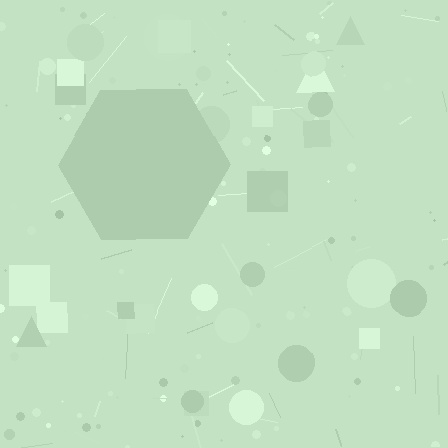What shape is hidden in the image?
A hexagon is hidden in the image.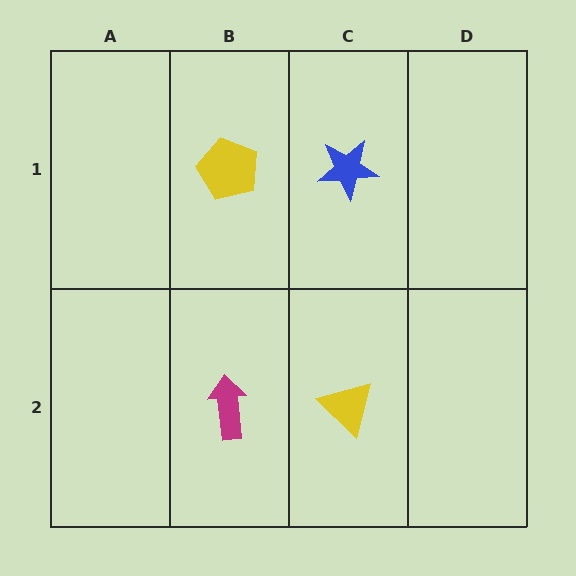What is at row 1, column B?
A yellow pentagon.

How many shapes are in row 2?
2 shapes.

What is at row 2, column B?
A magenta arrow.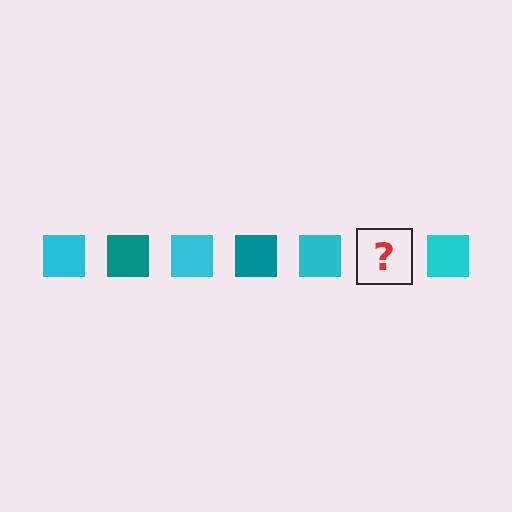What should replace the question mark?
The question mark should be replaced with a teal square.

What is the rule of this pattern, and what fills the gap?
The rule is that the pattern cycles through cyan, teal squares. The gap should be filled with a teal square.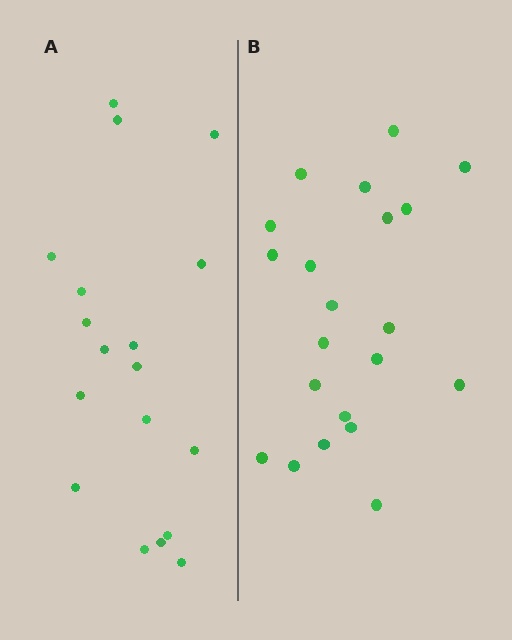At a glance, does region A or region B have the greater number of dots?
Region B (the right region) has more dots.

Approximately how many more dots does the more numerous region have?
Region B has just a few more — roughly 2 or 3 more dots than region A.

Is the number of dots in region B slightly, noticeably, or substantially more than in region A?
Region B has only slightly more — the two regions are fairly close. The ratio is roughly 1.2 to 1.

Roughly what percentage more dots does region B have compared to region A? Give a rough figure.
About 15% more.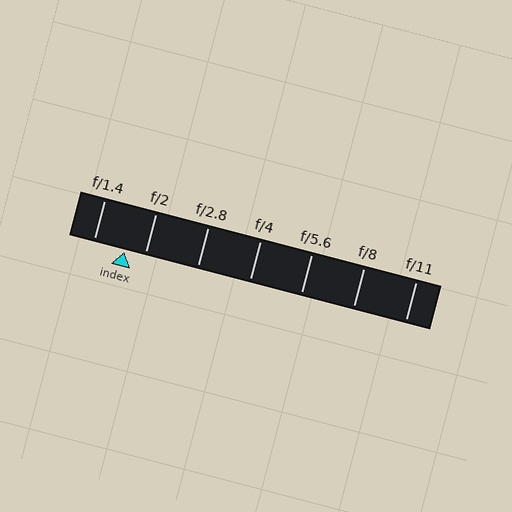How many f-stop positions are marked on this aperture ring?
There are 7 f-stop positions marked.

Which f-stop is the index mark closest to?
The index mark is closest to f/2.